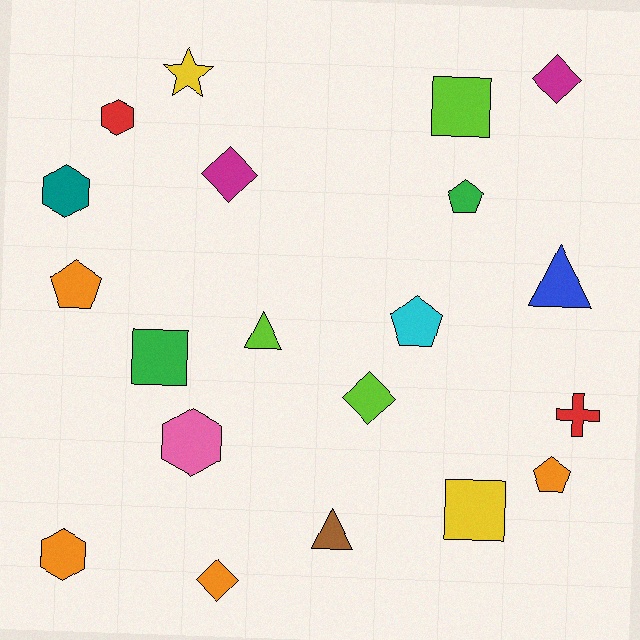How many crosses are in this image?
There is 1 cross.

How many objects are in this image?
There are 20 objects.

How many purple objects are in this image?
There are no purple objects.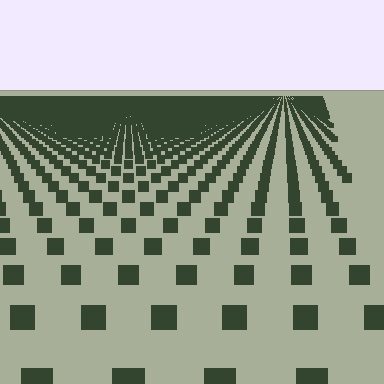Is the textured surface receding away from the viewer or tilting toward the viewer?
The surface is receding away from the viewer. Texture elements get smaller and denser toward the top.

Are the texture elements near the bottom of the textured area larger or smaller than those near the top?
Larger. Near the bottom, elements are closer to the viewer and appear at a bigger on-screen size.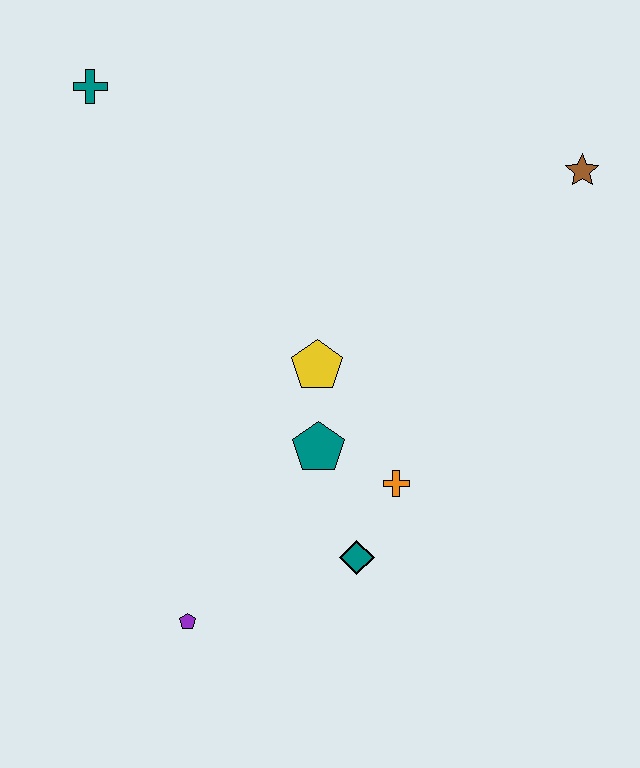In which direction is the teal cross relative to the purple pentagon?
The teal cross is above the purple pentagon.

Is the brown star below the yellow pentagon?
No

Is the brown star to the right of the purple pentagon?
Yes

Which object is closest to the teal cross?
The yellow pentagon is closest to the teal cross.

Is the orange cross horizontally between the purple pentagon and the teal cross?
No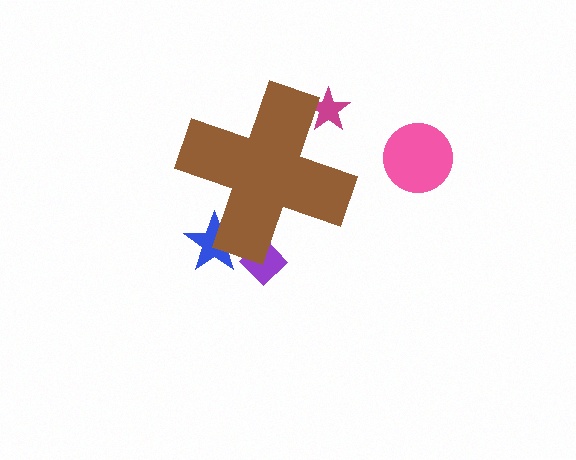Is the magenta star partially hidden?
Yes, the magenta star is partially hidden behind the brown cross.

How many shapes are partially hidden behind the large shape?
3 shapes are partially hidden.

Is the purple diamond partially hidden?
Yes, the purple diamond is partially hidden behind the brown cross.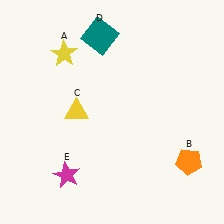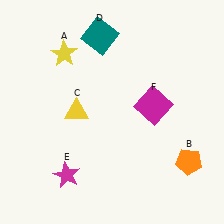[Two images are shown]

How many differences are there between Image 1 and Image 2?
There is 1 difference between the two images.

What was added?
A magenta square (F) was added in Image 2.